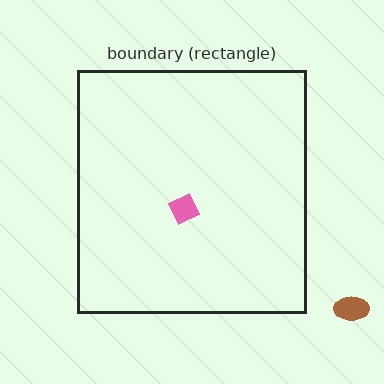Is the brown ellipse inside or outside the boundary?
Outside.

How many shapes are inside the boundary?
1 inside, 1 outside.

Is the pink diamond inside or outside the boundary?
Inside.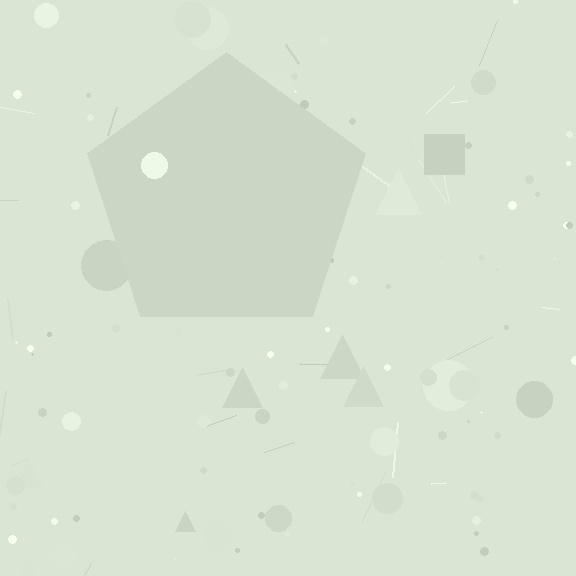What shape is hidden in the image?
A pentagon is hidden in the image.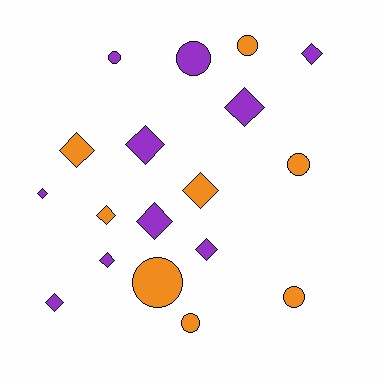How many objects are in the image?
There are 18 objects.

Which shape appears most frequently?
Diamond, with 11 objects.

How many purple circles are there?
There are 2 purple circles.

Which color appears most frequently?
Purple, with 10 objects.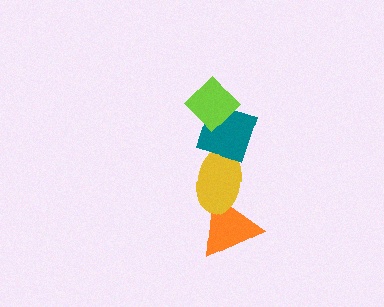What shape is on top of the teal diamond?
The lime diamond is on top of the teal diamond.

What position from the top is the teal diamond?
The teal diamond is 2nd from the top.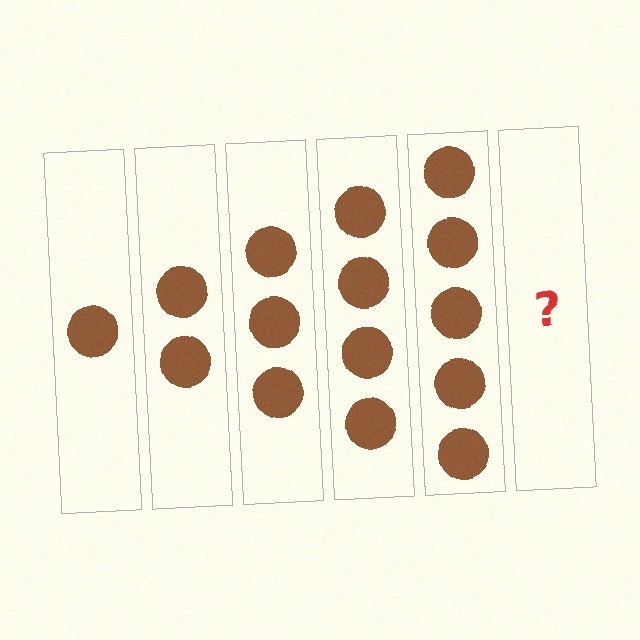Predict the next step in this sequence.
The next step is 6 circles.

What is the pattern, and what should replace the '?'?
The pattern is that each step adds one more circle. The '?' should be 6 circles.